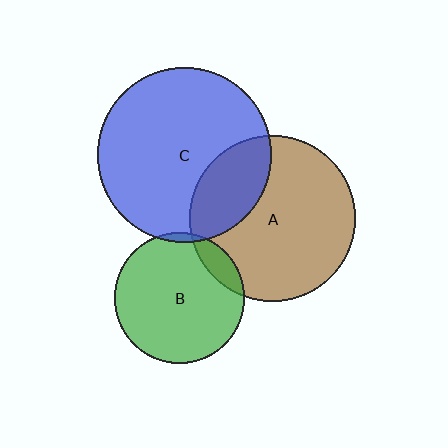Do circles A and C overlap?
Yes.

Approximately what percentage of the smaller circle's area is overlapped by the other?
Approximately 25%.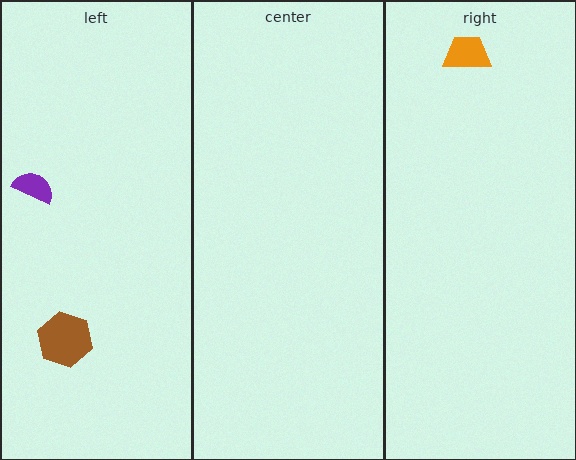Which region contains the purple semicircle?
The left region.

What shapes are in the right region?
The orange trapezoid.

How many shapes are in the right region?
1.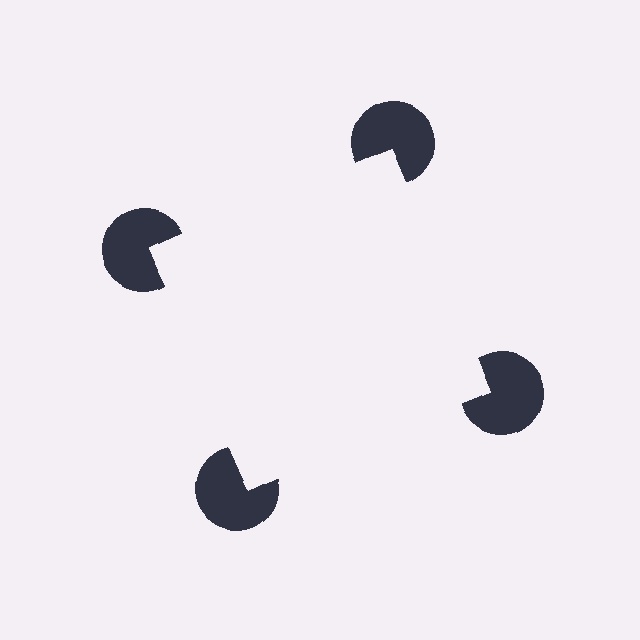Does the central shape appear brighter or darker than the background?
It typically appears slightly brighter than the background, even though no actual brightness change is drawn.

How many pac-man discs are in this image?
There are 4 — one at each vertex of the illusory square.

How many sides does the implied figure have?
4 sides.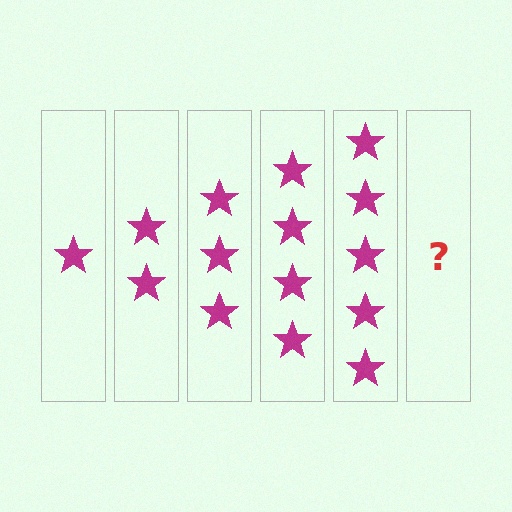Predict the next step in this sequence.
The next step is 6 stars.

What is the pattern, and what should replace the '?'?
The pattern is that each step adds one more star. The '?' should be 6 stars.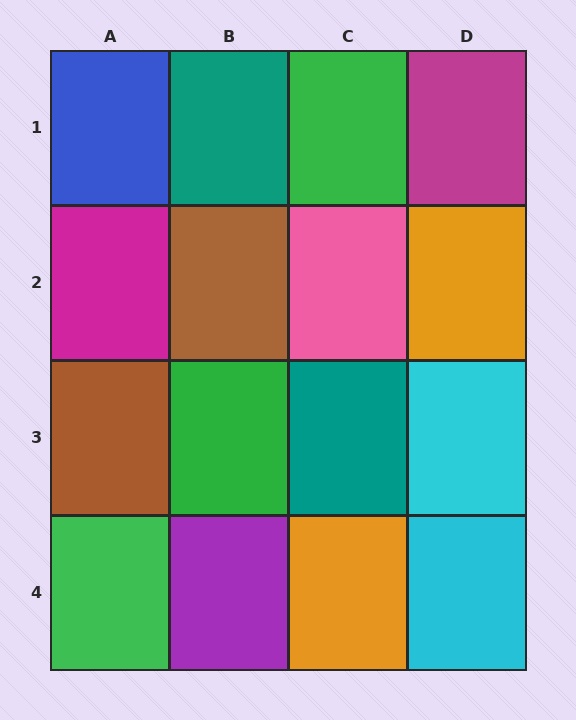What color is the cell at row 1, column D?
Magenta.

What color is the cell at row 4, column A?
Green.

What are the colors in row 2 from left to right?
Magenta, brown, pink, orange.